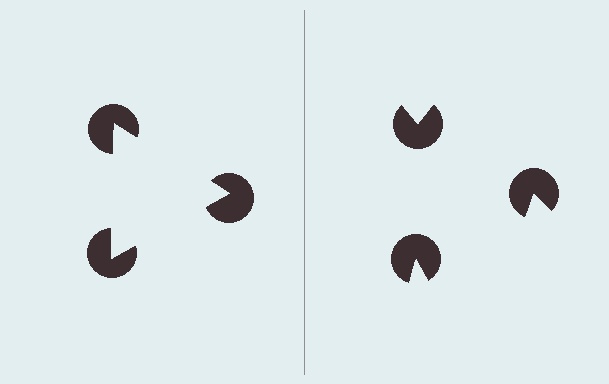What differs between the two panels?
The pac-man discs are positioned identically on both sides; only the wedge orientations differ. On the left they align to a triangle; on the right they are misaligned.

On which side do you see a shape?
An illusory triangle appears on the left side. On the right side the wedge cuts are rotated, so no coherent shape forms.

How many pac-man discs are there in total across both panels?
6 — 3 on each side.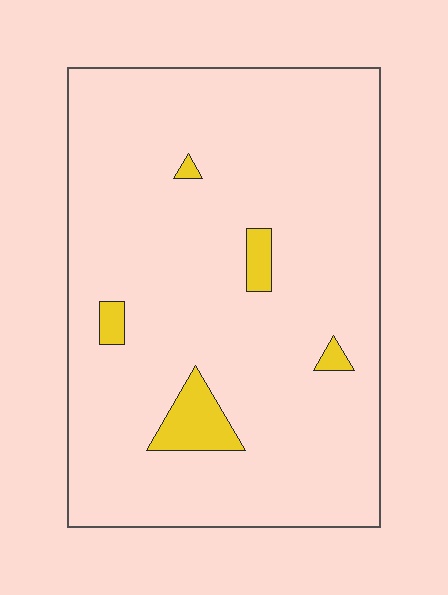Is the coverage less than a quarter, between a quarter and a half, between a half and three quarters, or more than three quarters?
Less than a quarter.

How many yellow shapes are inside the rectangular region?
5.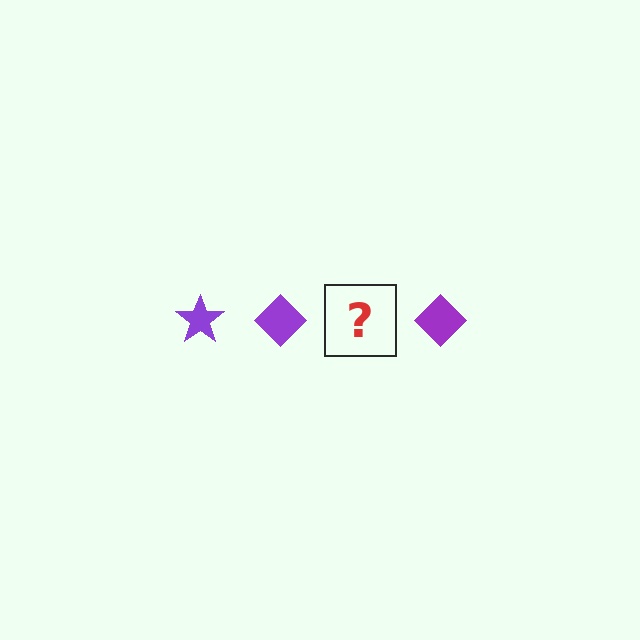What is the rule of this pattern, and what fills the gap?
The rule is that the pattern cycles through star, diamond shapes in purple. The gap should be filled with a purple star.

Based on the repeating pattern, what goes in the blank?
The blank should be a purple star.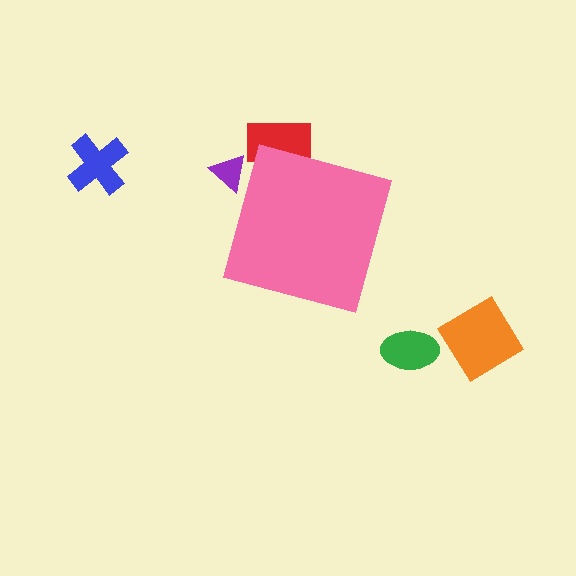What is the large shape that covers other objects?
A pink diamond.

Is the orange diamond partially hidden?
No, the orange diamond is fully visible.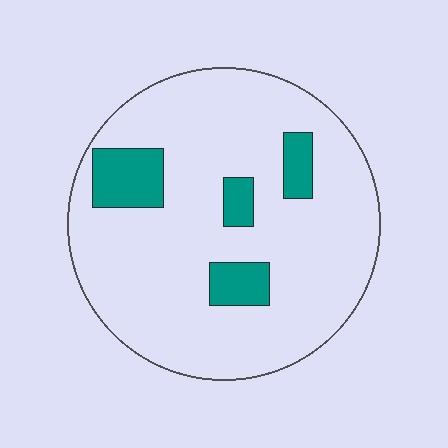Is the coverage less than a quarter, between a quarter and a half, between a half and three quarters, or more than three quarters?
Less than a quarter.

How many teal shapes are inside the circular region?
4.